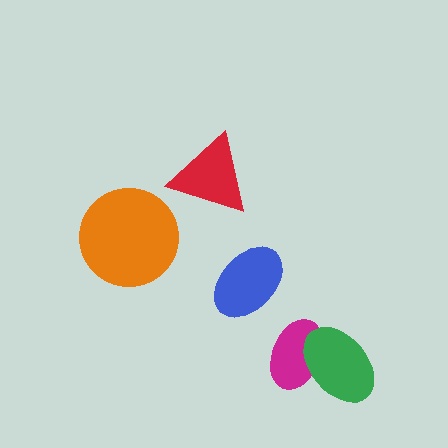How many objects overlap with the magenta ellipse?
1 object overlaps with the magenta ellipse.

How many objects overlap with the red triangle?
0 objects overlap with the red triangle.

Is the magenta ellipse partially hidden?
Yes, it is partially covered by another shape.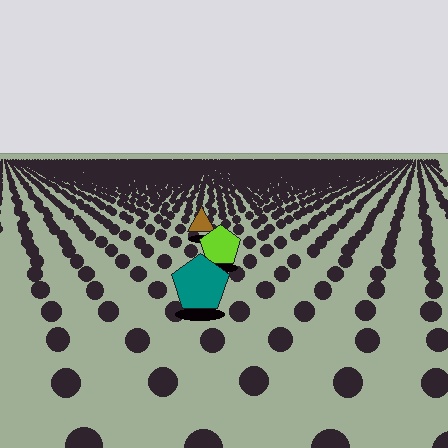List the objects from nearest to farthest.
From nearest to farthest: the teal pentagon, the lime pentagon, the brown triangle.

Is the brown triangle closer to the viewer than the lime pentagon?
No. The lime pentagon is closer — you can tell from the texture gradient: the ground texture is coarser near it.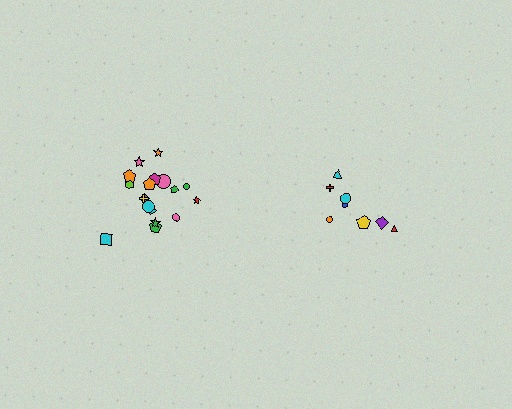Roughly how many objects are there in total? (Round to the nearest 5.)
Roughly 25 objects in total.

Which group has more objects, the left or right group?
The left group.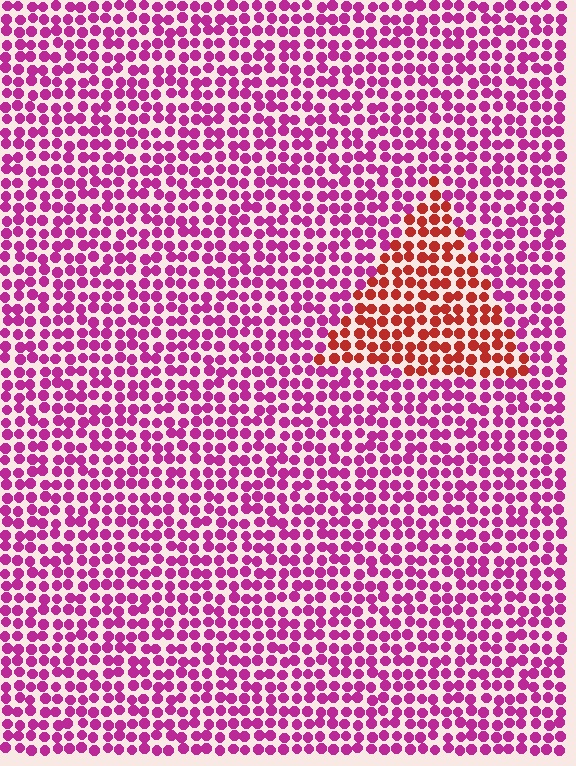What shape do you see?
I see a triangle.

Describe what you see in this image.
The image is filled with small magenta elements in a uniform arrangement. A triangle-shaped region is visible where the elements are tinted to a slightly different hue, forming a subtle color boundary.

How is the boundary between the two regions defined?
The boundary is defined purely by a slight shift in hue (about 47 degrees). Spacing, size, and orientation are identical on both sides.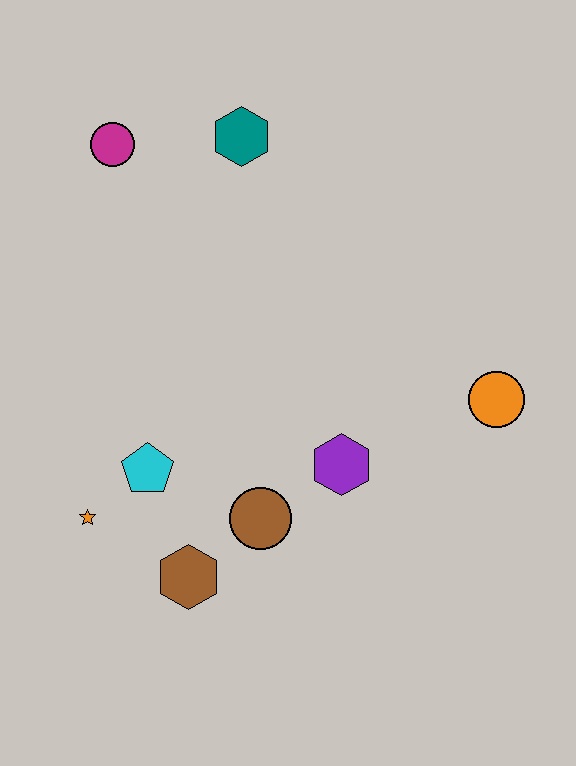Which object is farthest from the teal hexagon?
The brown hexagon is farthest from the teal hexagon.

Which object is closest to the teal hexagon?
The magenta circle is closest to the teal hexagon.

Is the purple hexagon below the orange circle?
Yes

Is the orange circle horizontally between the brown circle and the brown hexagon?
No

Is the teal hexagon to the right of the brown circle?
No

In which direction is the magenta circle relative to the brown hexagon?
The magenta circle is above the brown hexagon.